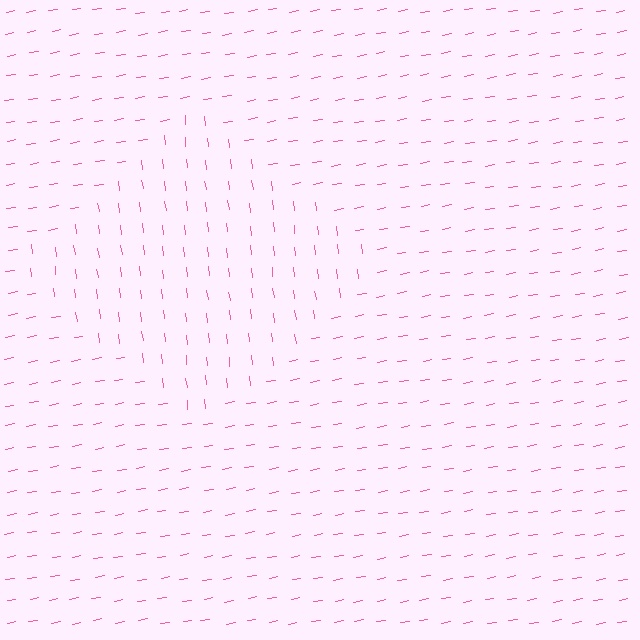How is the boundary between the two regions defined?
The boundary is defined purely by a change in line orientation (approximately 87 degrees difference). All lines are the same color and thickness.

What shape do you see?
I see a diamond.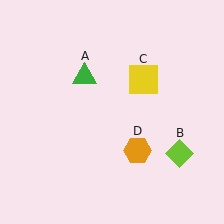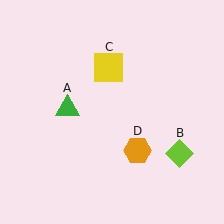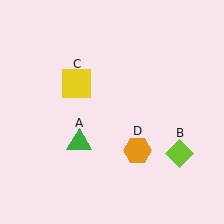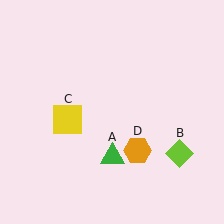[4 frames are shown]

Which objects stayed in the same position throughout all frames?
Lime diamond (object B) and orange hexagon (object D) remained stationary.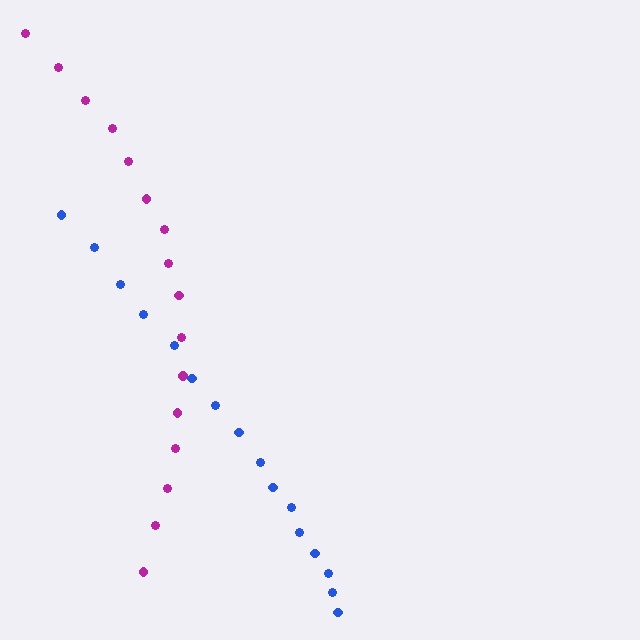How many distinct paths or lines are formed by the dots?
There are 2 distinct paths.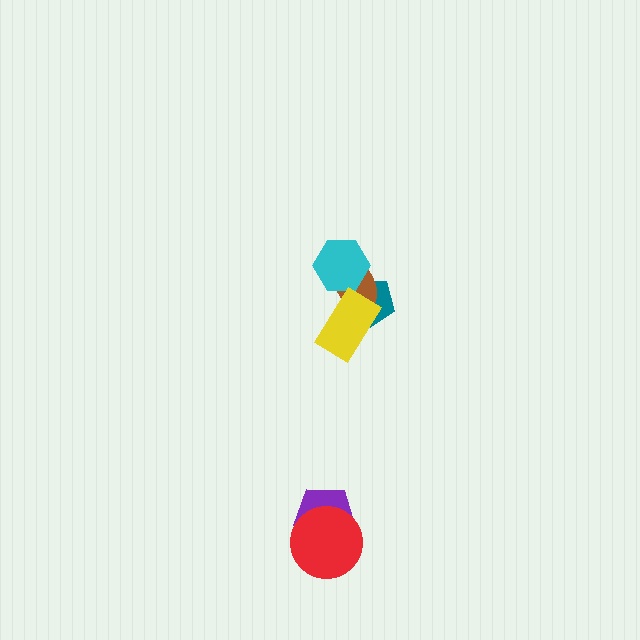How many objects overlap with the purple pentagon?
1 object overlaps with the purple pentagon.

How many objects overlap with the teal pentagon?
3 objects overlap with the teal pentagon.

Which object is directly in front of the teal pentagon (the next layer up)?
The brown ellipse is directly in front of the teal pentagon.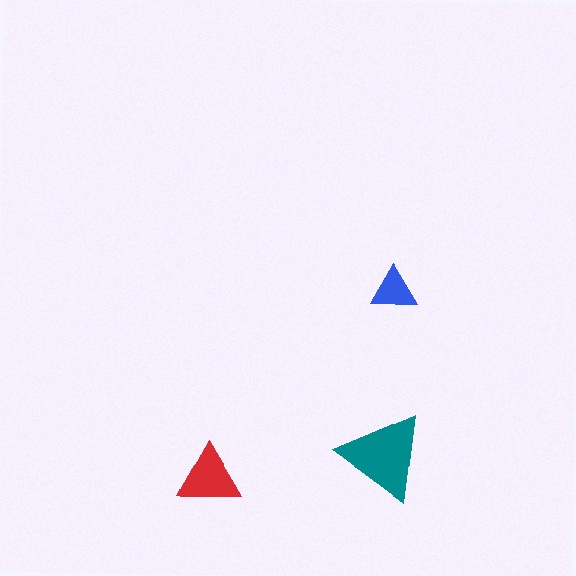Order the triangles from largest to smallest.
the teal one, the red one, the blue one.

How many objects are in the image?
There are 3 objects in the image.